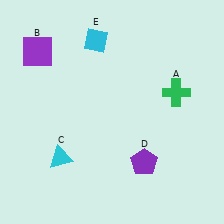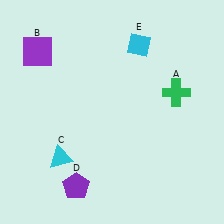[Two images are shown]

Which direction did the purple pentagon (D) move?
The purple pentagon (D) moved left.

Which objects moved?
The objects that moved are: the purple pentagon (D), the cyan diamond (E).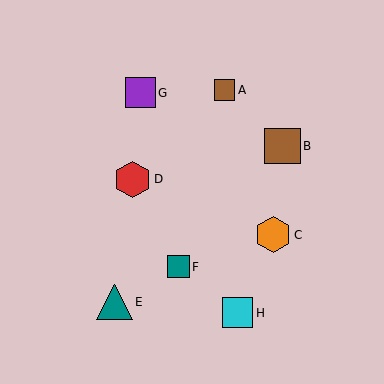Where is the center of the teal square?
The center of the teal square is at (179, 267).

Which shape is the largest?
The red hexagon (labeled D) is the largest.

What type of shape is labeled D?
Shape D is a red hexagon.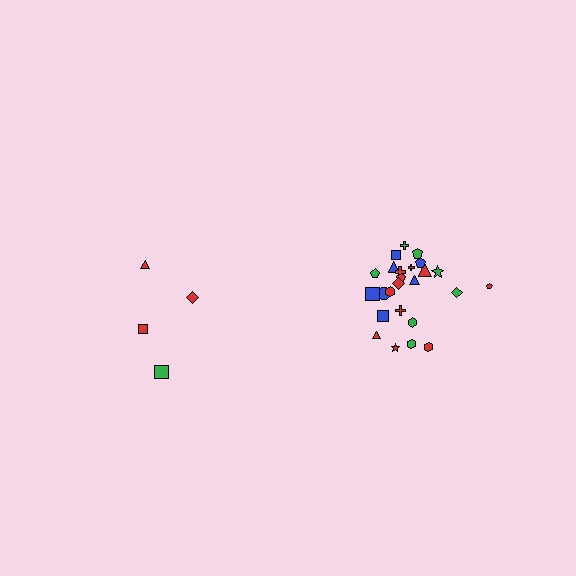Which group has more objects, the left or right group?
The right group.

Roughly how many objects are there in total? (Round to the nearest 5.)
Roughly 30 objects in total.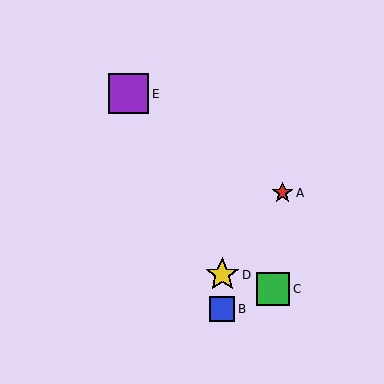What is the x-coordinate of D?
Object D is at x≈222.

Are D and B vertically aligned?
Yes, both are at x≈222.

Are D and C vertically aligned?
No, D is at x≈222 and C is at x≈273.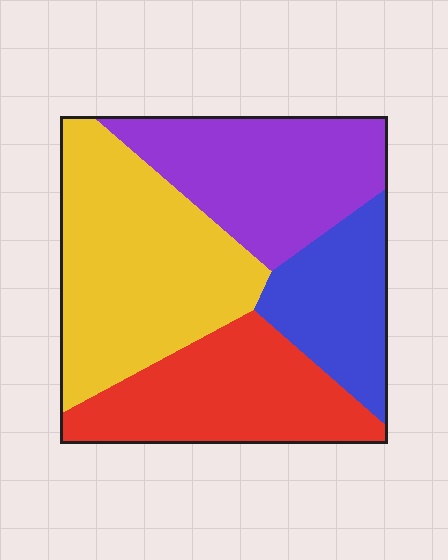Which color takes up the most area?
Yellow, at roughly 35%.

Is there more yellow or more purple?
Yellow.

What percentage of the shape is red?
Red covers roughly 25% of the shape.